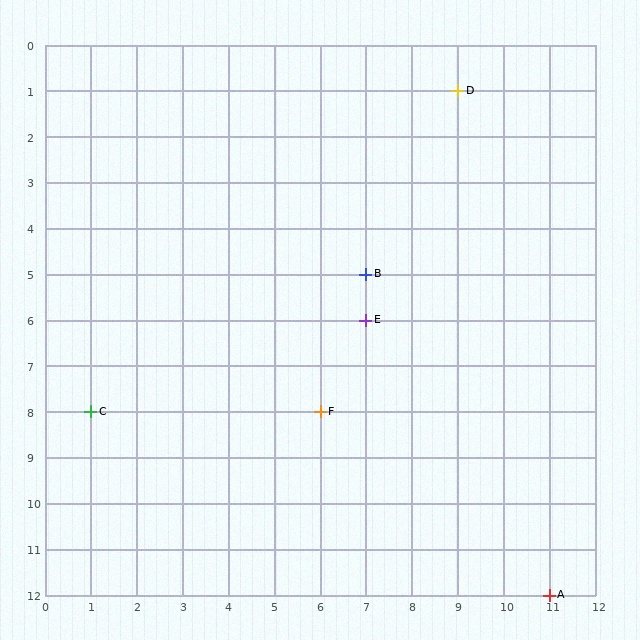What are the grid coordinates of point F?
Point F is at grid coordinates (6, 8).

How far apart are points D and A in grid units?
Points D and A are 2 columns and 11 rows apart (about 11.2 grid units diagonally).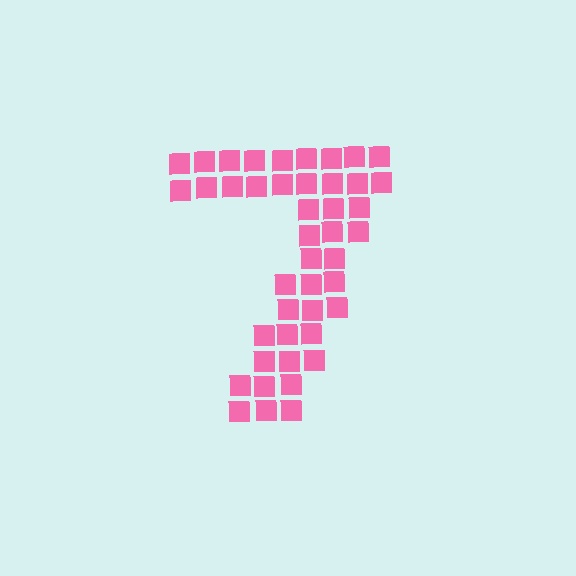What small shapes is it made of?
It is made of small squares.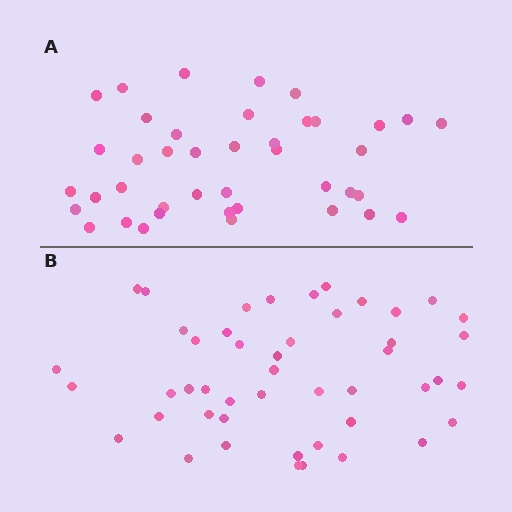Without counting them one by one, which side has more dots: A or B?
Region B (the bottom region) has more dots.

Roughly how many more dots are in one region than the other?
Region B has about 6 more dots than region A.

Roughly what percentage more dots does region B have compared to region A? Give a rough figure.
About 15% more.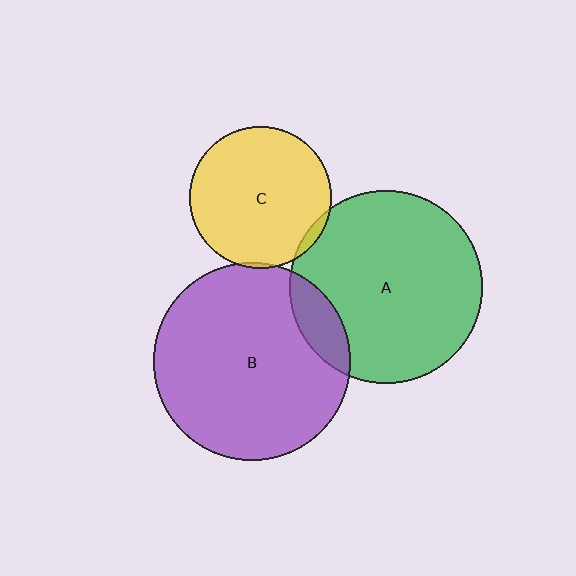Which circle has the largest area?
Circle B (purple).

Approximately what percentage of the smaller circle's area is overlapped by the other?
Approximately 10%.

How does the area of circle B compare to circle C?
Approximately 1.9 times.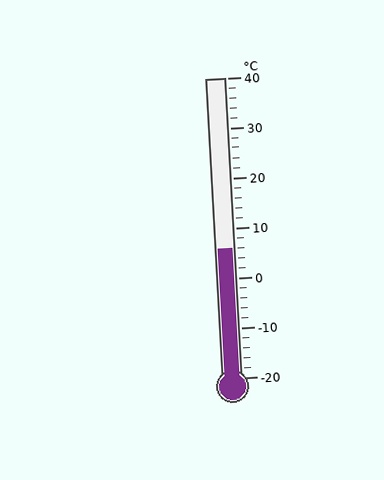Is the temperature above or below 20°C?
The temperature is below 20°C.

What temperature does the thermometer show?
The thermometer shows approximately 6°C.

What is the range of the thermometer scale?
The thermometer scale ranges from -20°C to 40°C.